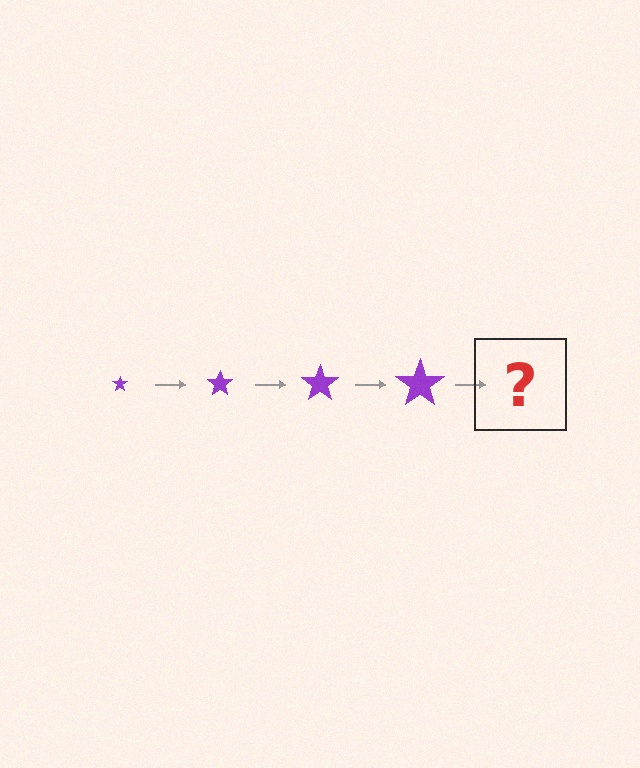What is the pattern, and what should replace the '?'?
The pattern is that the star gets progressively larger each step. The '?' should be a purple star, larger than the previous one.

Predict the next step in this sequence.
The next step is a purple star, larger than the previous one.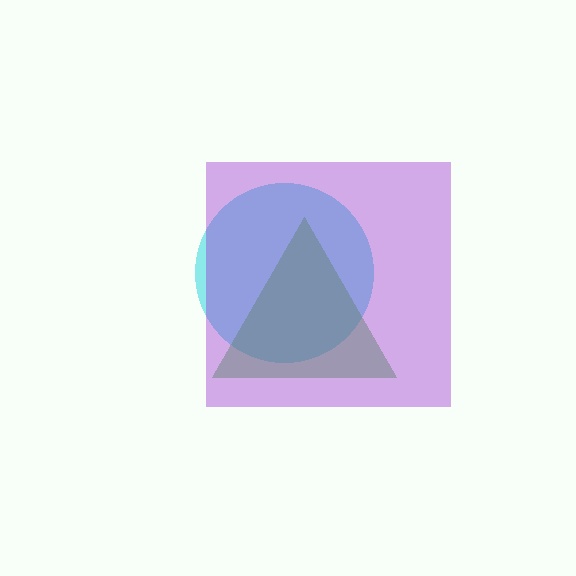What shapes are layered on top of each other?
The layered shapes are: a cyan circle, a green triangle, a purple square.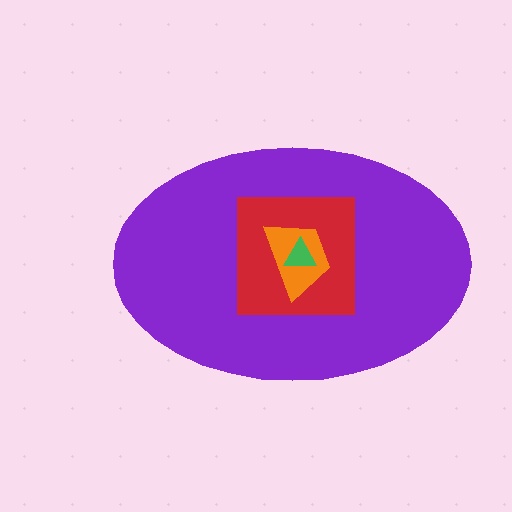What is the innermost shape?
The green triangle.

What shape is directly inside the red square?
The orange trapezoid.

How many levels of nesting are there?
4.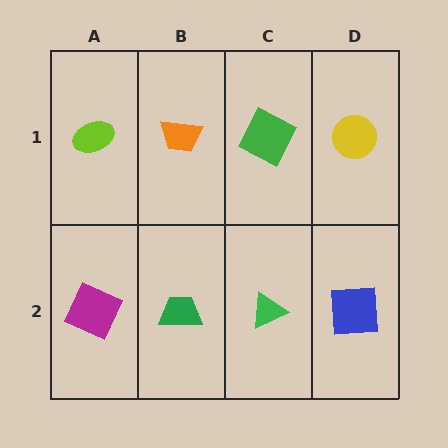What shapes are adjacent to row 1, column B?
A green trapezoid (row 2, column B), a lime ellipse (row 1, column A), a green square (row 1, column C).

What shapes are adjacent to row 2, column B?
An orange trapezoid (row 1, column B), a magenta square (row 2, column A), a green triangle (row 2, column C).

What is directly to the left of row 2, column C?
A green trapezoid.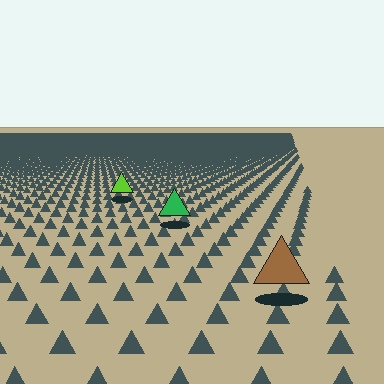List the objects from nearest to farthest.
From nearest to farthest: the brown triangle, the green triangle, the lime triangle.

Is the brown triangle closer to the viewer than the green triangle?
Yes. The brown triangle is closer — you can tell from the texture gradient: the ground texture is coarser near it.